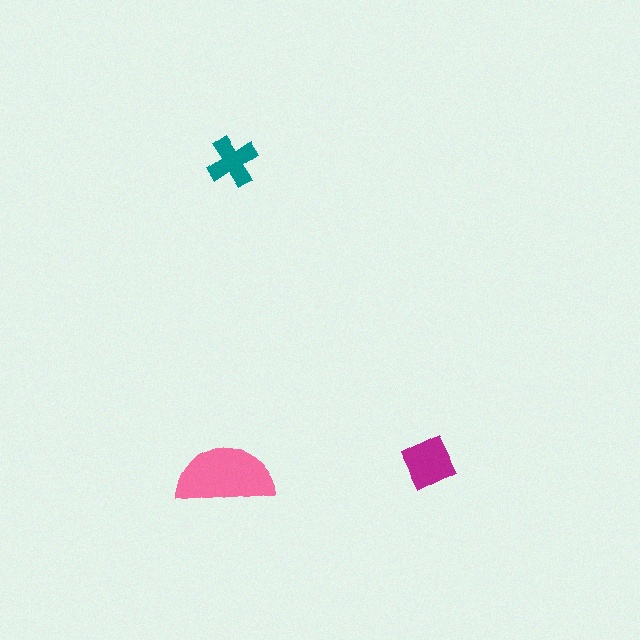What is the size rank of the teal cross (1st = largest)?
3rd.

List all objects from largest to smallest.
The pink semicircle, the magenta diamond, the teal cross.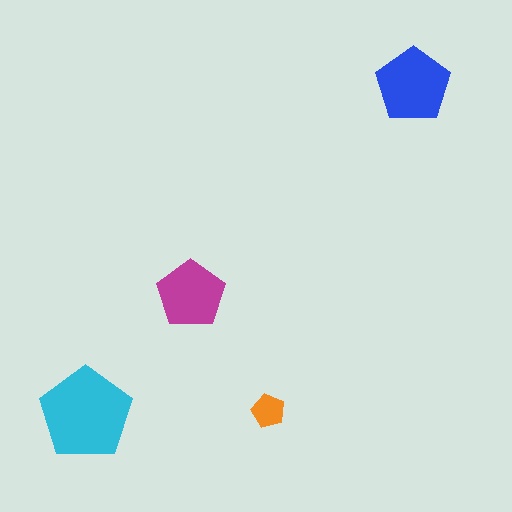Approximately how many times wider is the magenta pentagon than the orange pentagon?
About 2 times wider.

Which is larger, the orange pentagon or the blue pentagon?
The blue one.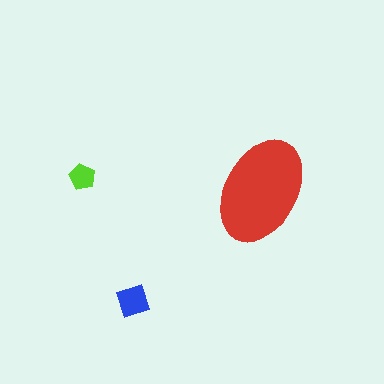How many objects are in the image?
There are 3 objects in the image.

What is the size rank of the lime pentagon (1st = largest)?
3rd.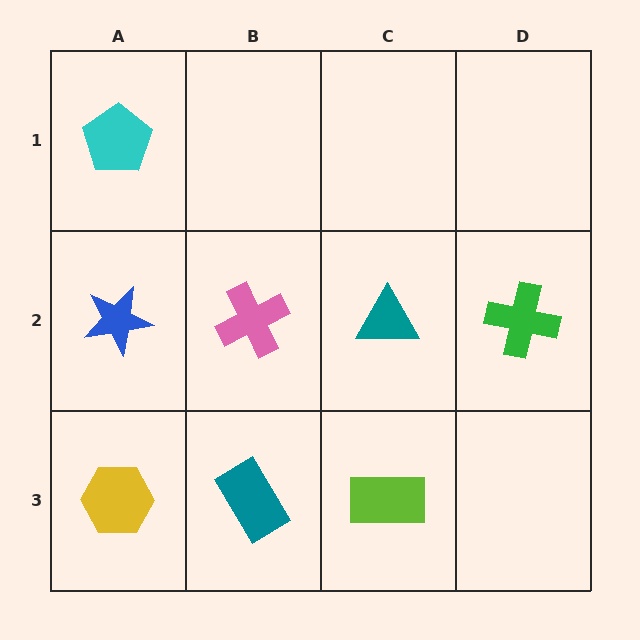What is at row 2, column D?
A green cross.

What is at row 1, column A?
A cyan pentagon.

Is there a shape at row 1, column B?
No, that cell is empty.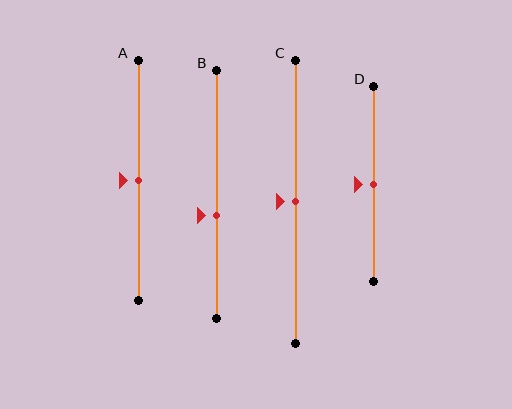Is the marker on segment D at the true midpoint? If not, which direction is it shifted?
Yes, the marker on segment D is at the true midpoint.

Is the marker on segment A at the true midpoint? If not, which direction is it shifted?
Yes, the marker on segment A is at the true midpoint.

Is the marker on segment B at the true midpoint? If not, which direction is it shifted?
No, the marker on segment B is shifted downward by about 9% of the segment length.